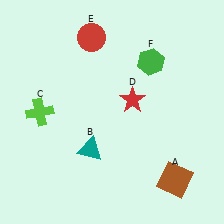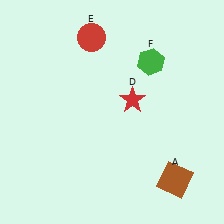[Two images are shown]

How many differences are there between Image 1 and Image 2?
There are 2 differences between the two images.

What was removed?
The lime cross (C), the teal triangle (B) were removed in Image 2.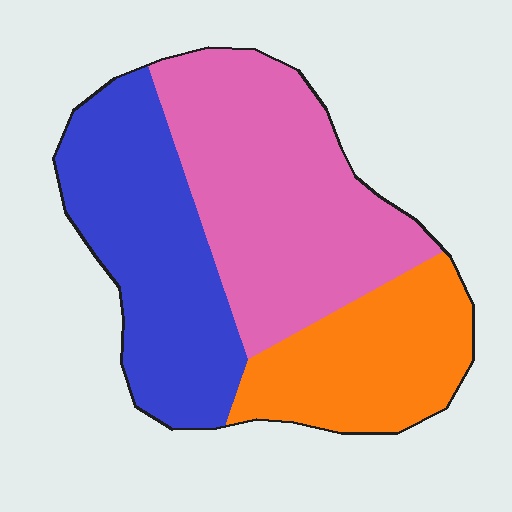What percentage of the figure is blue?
Blue takes up about one third (1/3) of the figure.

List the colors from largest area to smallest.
From largest to smallest: pink, blue, orange.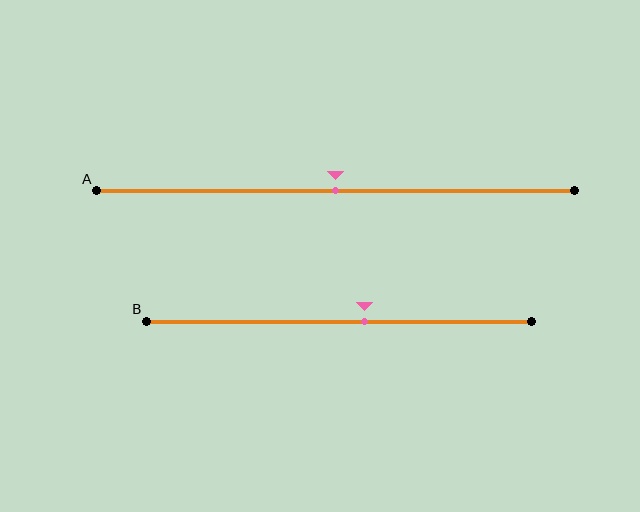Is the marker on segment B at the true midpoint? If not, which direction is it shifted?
No, the marker on segment B is shifted to the right by about 7% of the segment length.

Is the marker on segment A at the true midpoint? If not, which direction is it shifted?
Yes, the marker on segment A is at the true midpoint.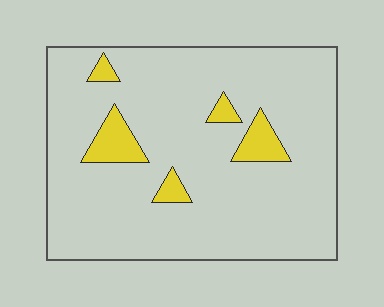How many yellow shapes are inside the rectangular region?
5.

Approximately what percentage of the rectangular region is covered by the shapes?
Approximately 10%.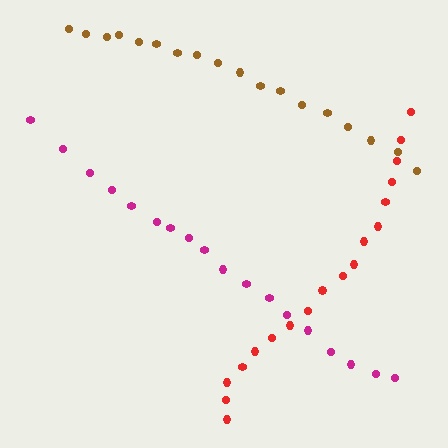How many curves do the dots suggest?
There are 3 distinct paths.